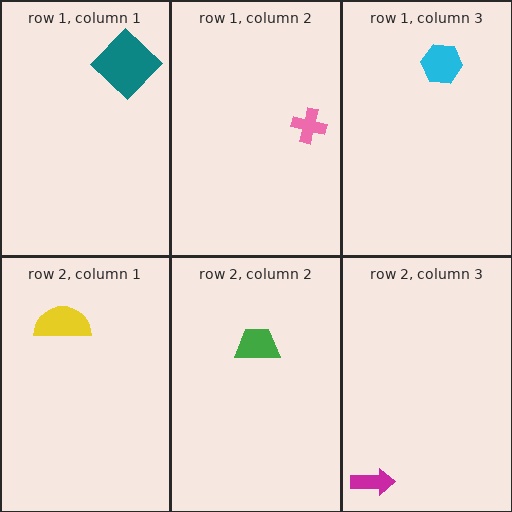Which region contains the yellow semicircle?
The row 2, column 1 region.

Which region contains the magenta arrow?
The row 2, column 3 region.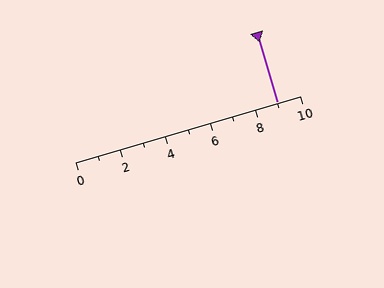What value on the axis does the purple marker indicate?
The marker indicates approximately 9.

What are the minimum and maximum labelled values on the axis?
The axis runs from 0 to 10.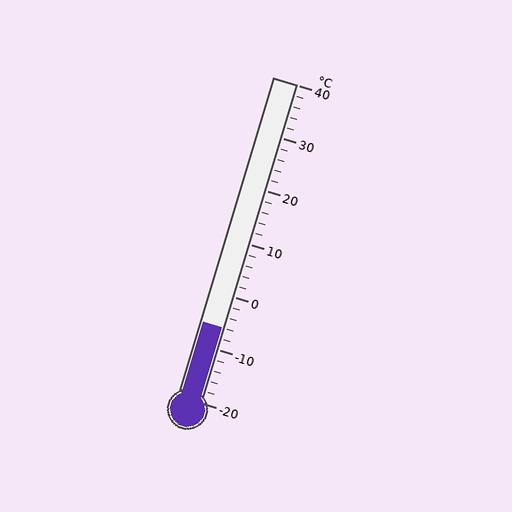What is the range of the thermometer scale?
The thermometer scale ranges from -20°C to 40°C.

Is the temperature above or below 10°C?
The temperature is below 10°C.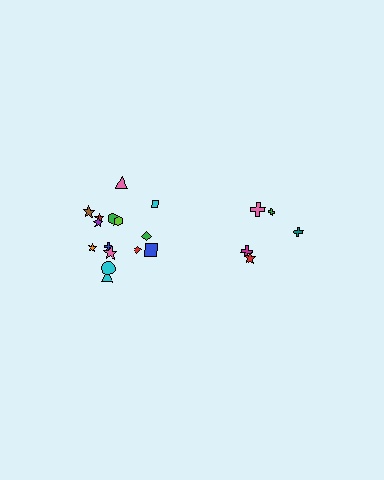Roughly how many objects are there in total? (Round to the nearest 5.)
Roughly 20 objects in total.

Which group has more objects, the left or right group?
The left group.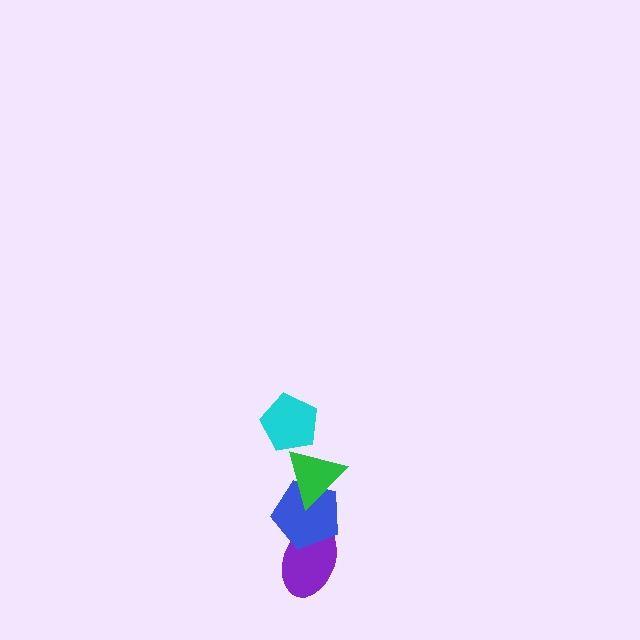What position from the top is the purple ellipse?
The purple ellipse is 4th from the top.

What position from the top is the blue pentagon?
The blue pentagon is 3rd from the top.